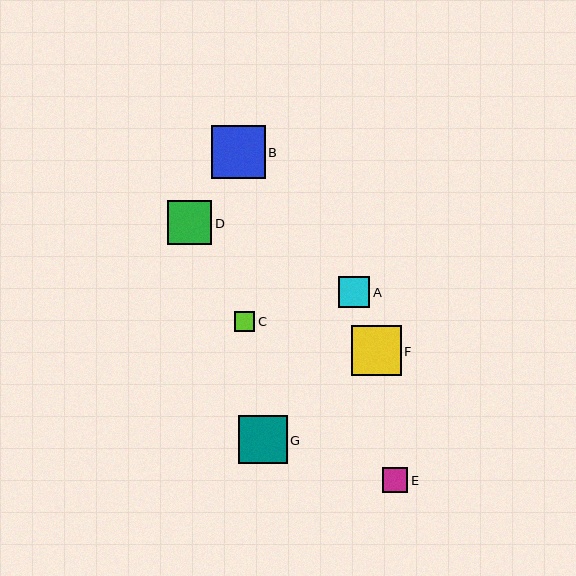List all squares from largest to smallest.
From largest to smallest: B, F, G, D, A, E, C.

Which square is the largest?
Square B is the largest with a size of approximately 54 pixels.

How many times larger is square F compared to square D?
Square F is approximately 1.1 times the size of square D.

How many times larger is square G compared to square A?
Square G is approximately 1.6 times the size of square A.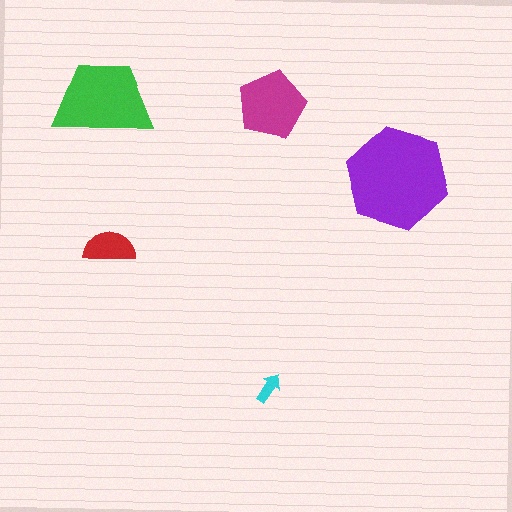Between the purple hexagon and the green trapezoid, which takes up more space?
The purple hexagon.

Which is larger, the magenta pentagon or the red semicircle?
The magenta pentagon.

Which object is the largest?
The purple hexagon.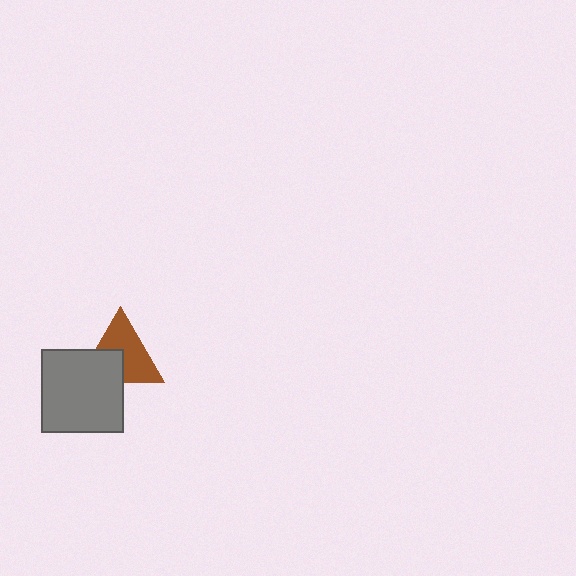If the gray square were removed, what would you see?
You would see the complete brown triangle.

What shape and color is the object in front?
The object in front is a gray square.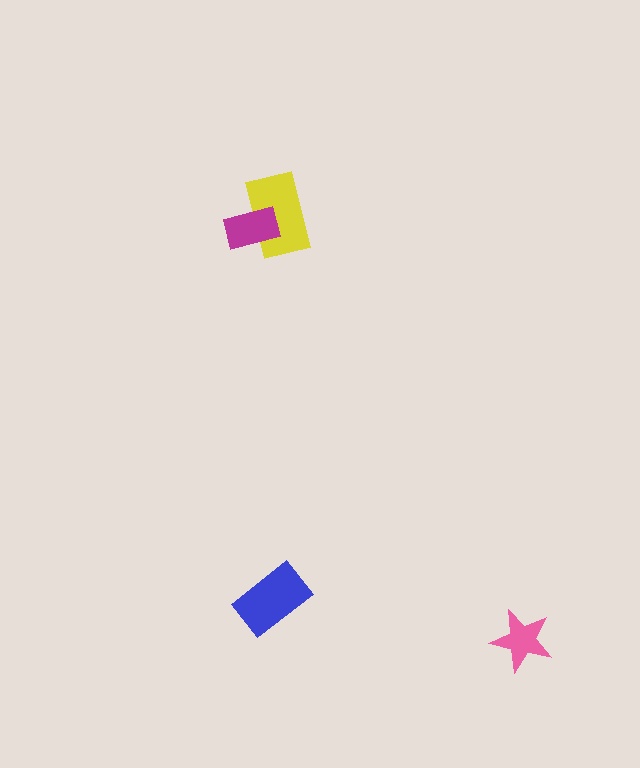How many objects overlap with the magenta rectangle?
1 object overlaps with the magenta rectangle.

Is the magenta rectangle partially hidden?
No, no other shape covers it.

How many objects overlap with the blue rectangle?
0 objects overlap with the blue rectangle.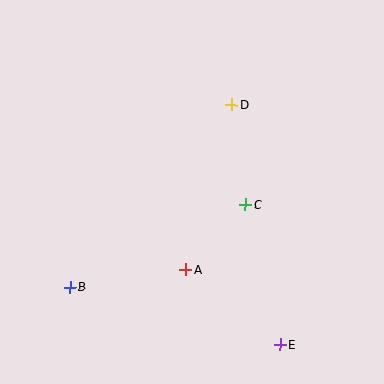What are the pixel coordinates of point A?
Point A is at (186, 269).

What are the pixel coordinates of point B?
Point B is at (70, 287).